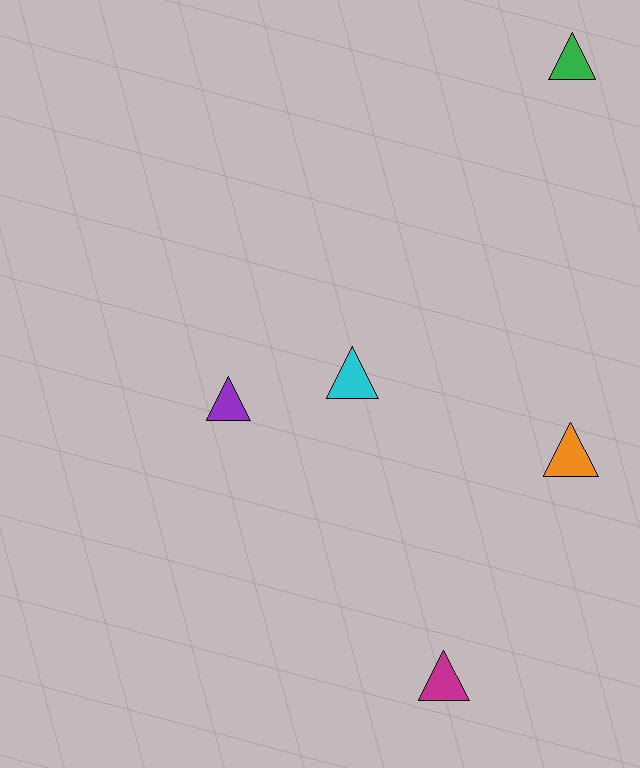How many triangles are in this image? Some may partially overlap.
There are 5 triangles.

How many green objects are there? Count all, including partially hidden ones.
There is 1 green object.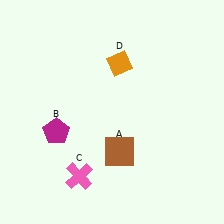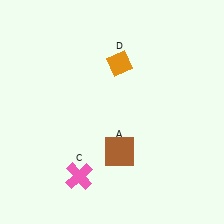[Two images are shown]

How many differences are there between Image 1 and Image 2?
There is 1 difference between the two images.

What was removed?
The magenta pentagon (B) was removed in Image 2.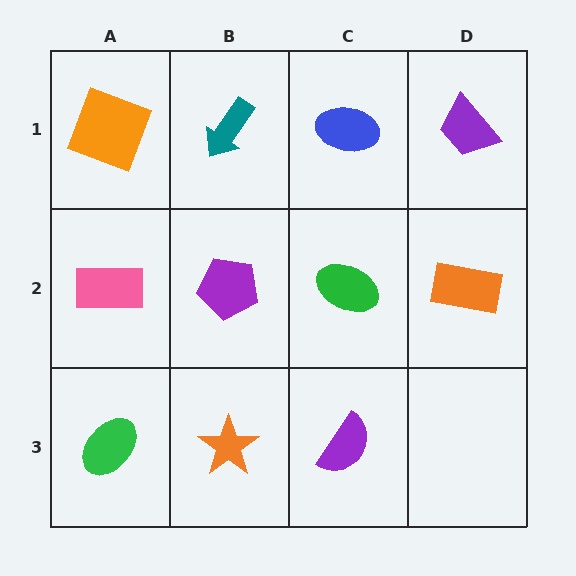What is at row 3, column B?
An orange star.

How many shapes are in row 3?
3 shapes.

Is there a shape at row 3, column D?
No, that cell is empty.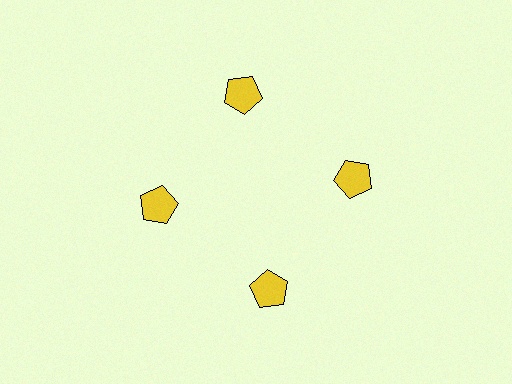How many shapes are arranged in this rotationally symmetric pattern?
There are 4 shapes, arranged in 4 groups of 1.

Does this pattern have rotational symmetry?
Yes, this pattern has 4-fold rotational symmetry. It looks the same after rotating 90 degrees around the center.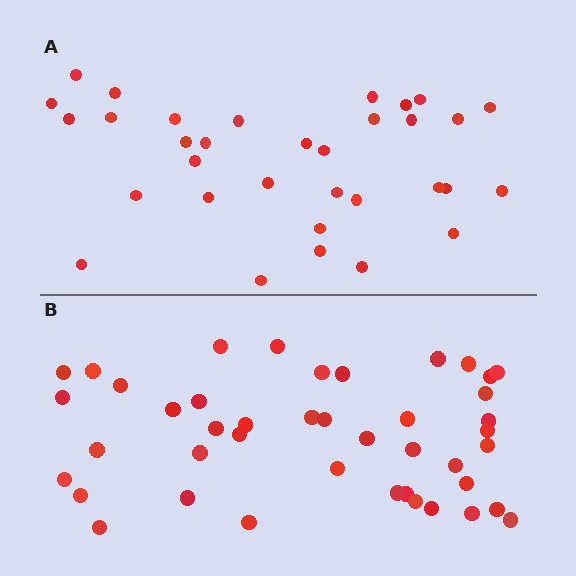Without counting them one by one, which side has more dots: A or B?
Region B (the bottom region) has more dots.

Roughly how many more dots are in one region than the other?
Region B has roughly 10 or so more dots than region A.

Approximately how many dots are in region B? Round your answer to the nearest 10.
About 40 dots. (The exact count is 43, which rounds to 40.)